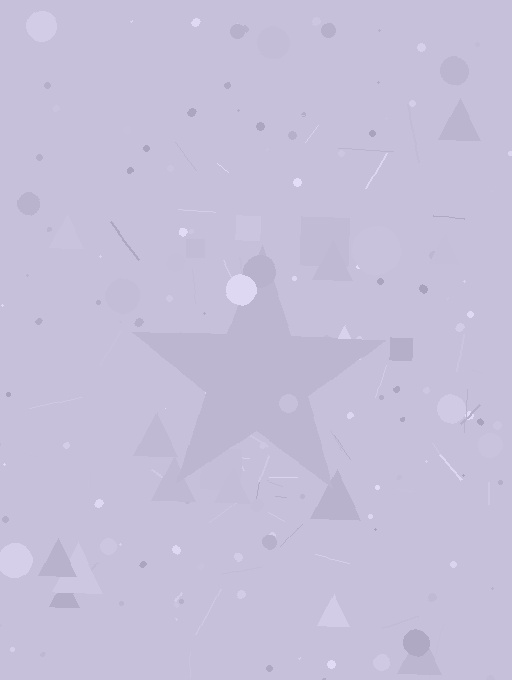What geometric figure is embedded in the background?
A star is embedded in the background.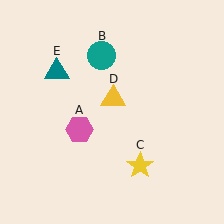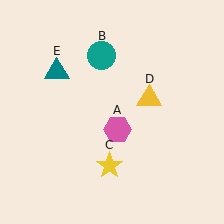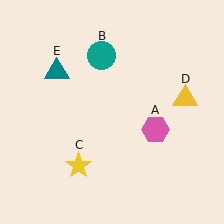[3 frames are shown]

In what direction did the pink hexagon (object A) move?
The pink hexagon (object A) moved right.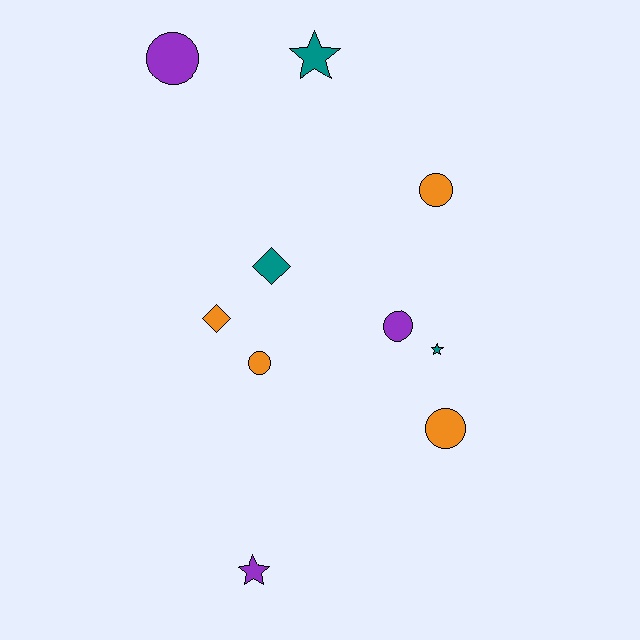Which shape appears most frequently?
Circle, with 5 objects.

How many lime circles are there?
There are no lime circles.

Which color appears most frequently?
Orange, with 4 objects.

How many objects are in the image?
There are 10 objects.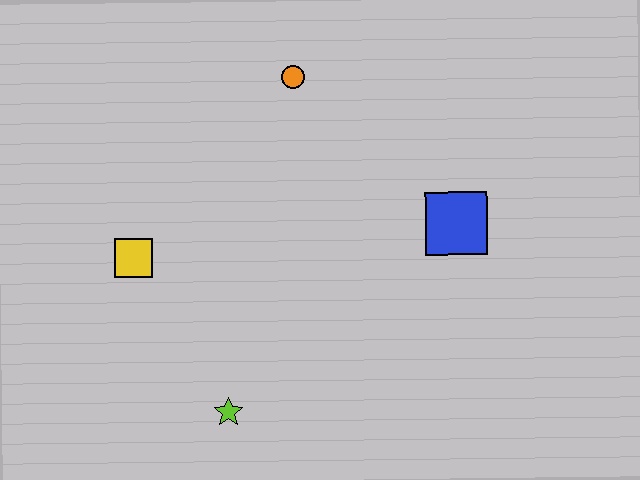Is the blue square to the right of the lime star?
Yes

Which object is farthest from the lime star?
The orange circle is farthest from the lime star.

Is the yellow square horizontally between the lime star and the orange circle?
No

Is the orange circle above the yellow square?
Yes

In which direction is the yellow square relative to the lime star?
The yellow square is above the lime star.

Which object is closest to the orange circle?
The blue square is closest to the orange circle.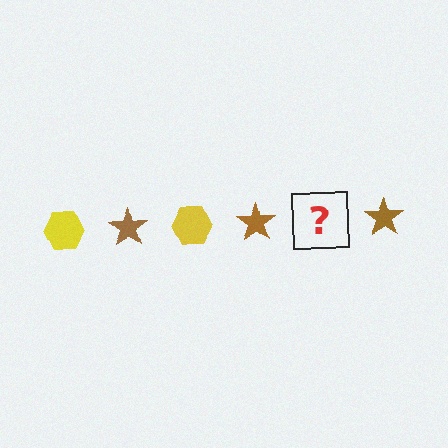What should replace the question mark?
The question mark should be replaced with a yellow hexagon.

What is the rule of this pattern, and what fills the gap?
The rule is that the pattern alternates between yellow hexagon and brown star. The gap should be filled with a yellow hexagon.